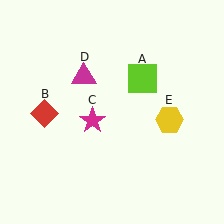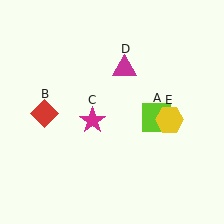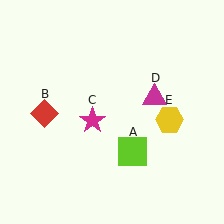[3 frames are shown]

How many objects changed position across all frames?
2 objects changed position: lime square (object A), magenta triangle (object D).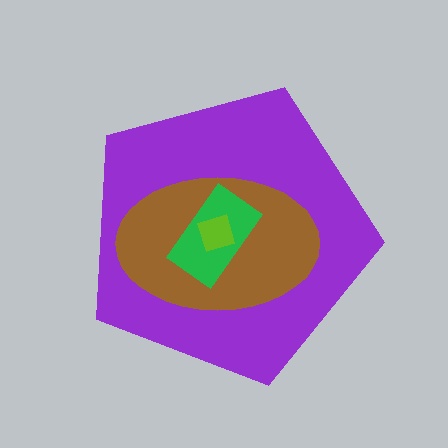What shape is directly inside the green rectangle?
The lime diamond.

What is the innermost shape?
The lime diamond.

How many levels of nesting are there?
4.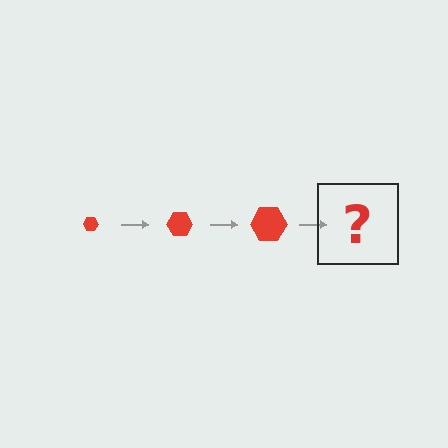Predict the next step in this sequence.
The next step is a red hexagon, larger than the previous one.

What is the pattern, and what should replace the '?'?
The pattern is that the hexagon gets progressively larger each step. The '?' should be a red hexagon, larger than the previous one.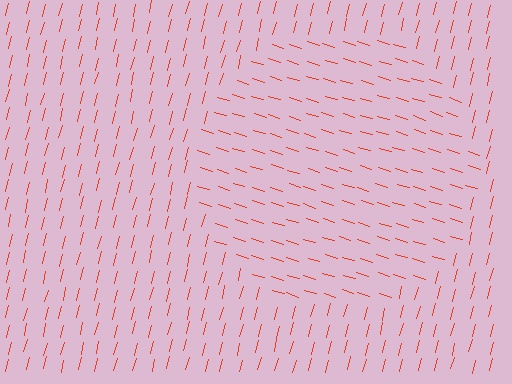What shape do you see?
I see a circle.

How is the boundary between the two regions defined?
The boundary is defined purely by a change in line orientation (approximately 87 degrees difference). All lines are the same color and thickness.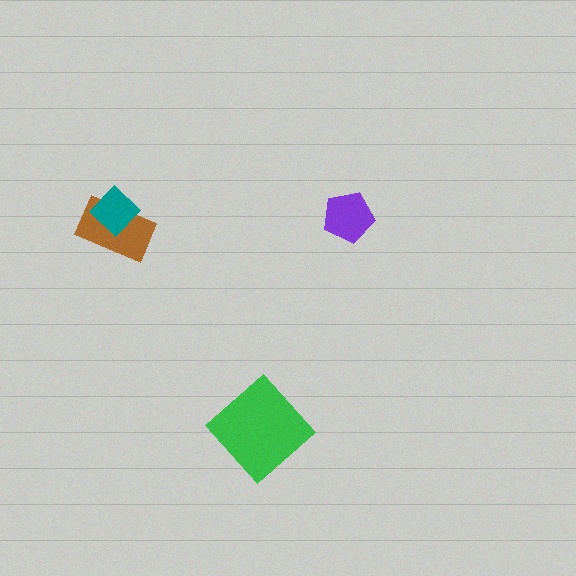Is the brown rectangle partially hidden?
Yes, it is partially covered by another shape.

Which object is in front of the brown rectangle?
The teal diamond is in front of the brown rectangle.